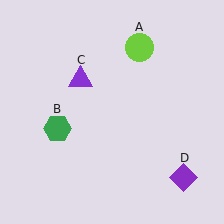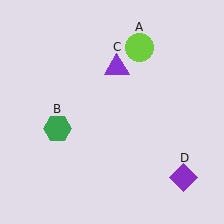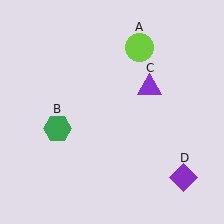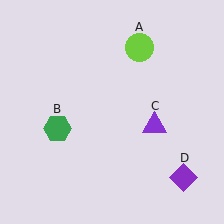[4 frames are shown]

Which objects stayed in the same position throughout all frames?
Lime circle (object A) and green hexagon (object B) and purple diamond (object D) remained stationary.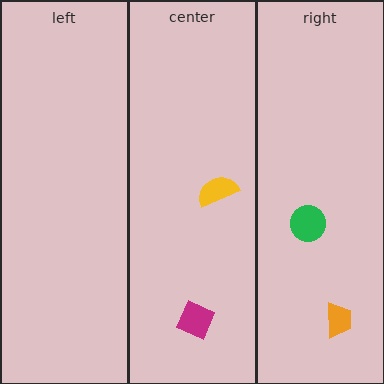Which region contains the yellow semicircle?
The center region.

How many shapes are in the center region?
2.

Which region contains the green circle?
The right region.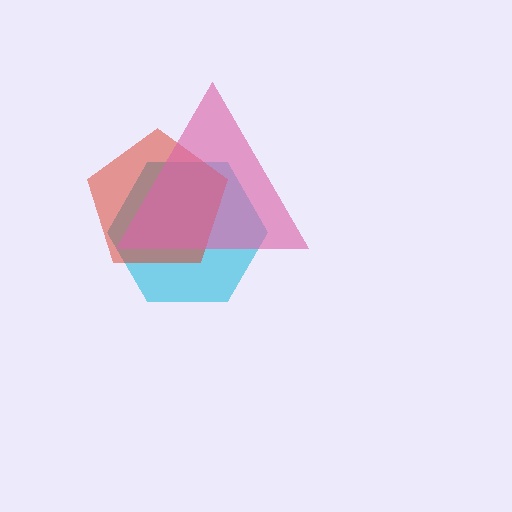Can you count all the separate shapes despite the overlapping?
Yes, there are 3 separate shapes.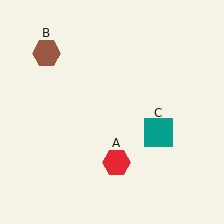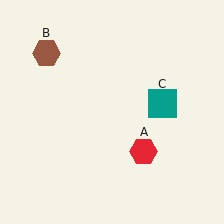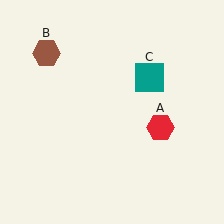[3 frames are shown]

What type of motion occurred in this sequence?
The red hexagon (object A), teal square (object C) rotated counterclockwise around the center of the scene.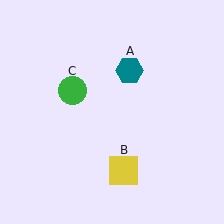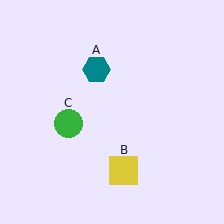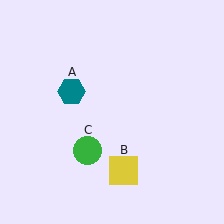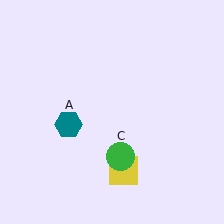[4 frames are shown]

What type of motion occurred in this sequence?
The teal hexagon (object A), green circle (object C) rotated counterclockwise around the center of the scene.